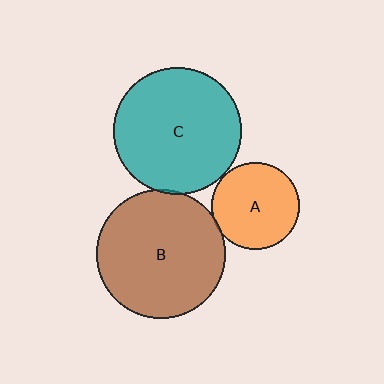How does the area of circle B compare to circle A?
Approximately 2.2 times.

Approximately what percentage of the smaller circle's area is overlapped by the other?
Approximately 5%.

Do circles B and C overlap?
Yes.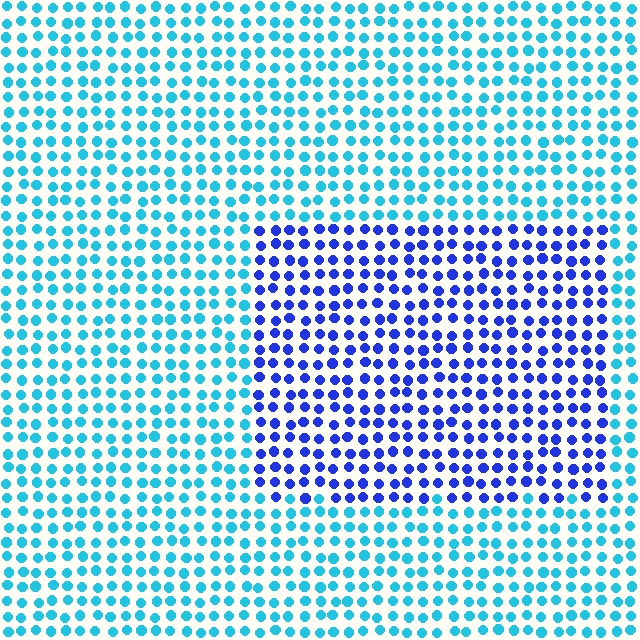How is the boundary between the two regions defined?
The boundary is defined purely by a slight shift in hue (about 45 degrees). Spacing, size, and orientation are identical on both sides.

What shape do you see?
I see a rectangle.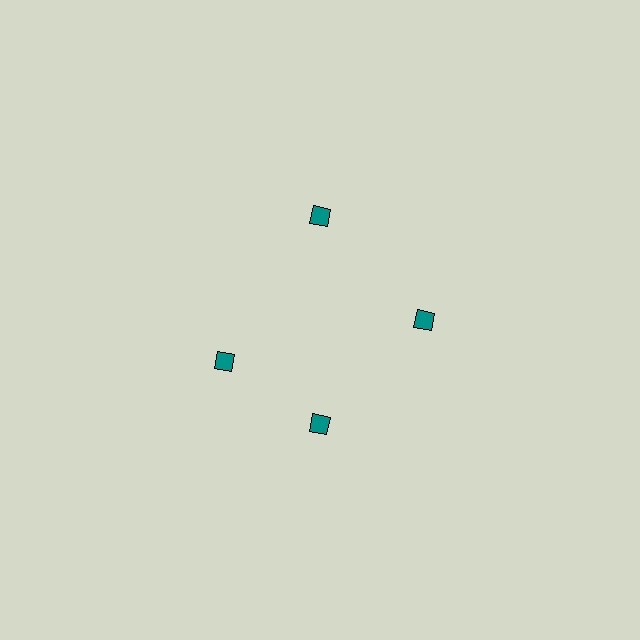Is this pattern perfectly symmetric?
No. The 4 teal diamonds are arranged in a ring, but one element near the 9 o'clock position is rotated out of alignment along the ring, breaking the 4-fold rotational symmetry.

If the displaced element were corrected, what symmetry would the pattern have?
It would have 4-fold rotational symmetry — the pattern would map onto itself every 90 degrees.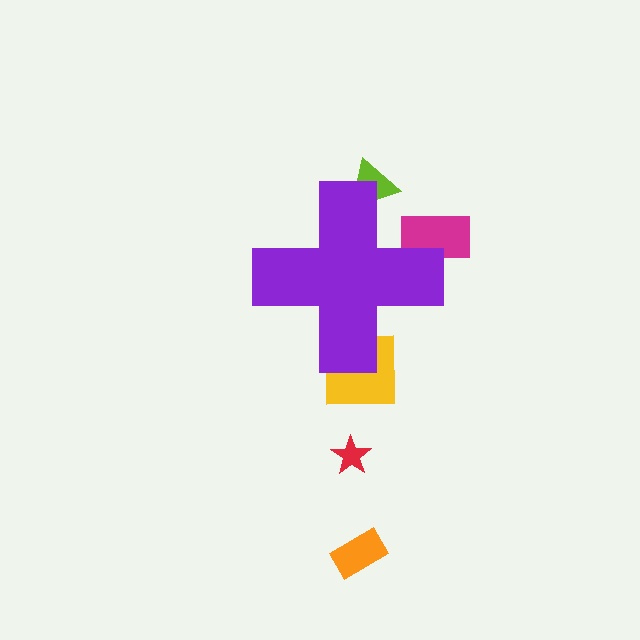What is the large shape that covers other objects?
A purple cross.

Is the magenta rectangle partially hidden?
Yes, the magenta rectangle is partially hidden behind the purple cross.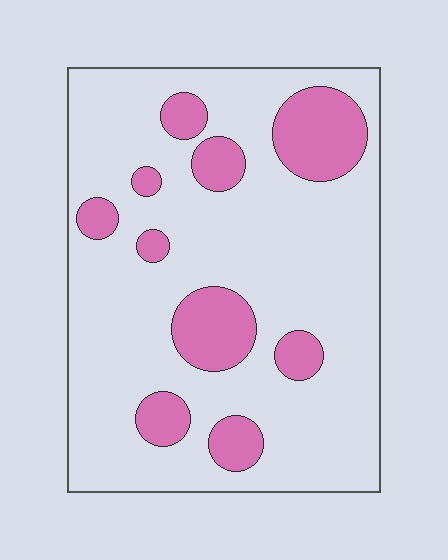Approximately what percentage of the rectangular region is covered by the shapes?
Approximately 20%.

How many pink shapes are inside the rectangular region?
10.